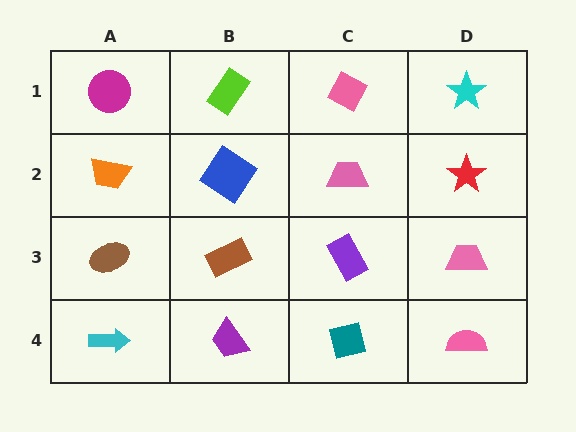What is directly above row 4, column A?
A brown ellipse.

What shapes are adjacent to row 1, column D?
A red star (row 2, column D), a pink diamond (row 1, column C).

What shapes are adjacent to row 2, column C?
A pink diamond (row 1, column C), a purple rectangle (row 3, column C), a blue diamond (row 2, column B), a red star (row 2, column D).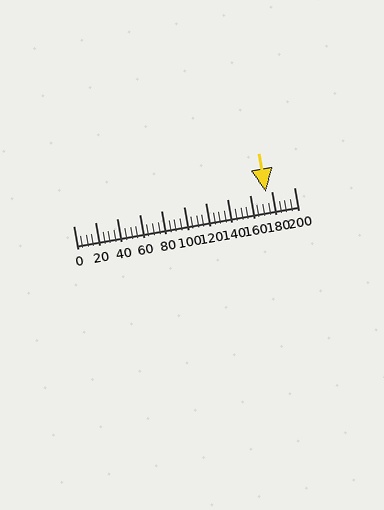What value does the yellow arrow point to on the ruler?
The yellow arrow points to approximately 175.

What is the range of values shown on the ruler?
The ruler shows values from 0 to 200.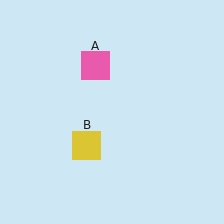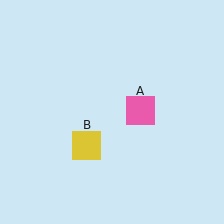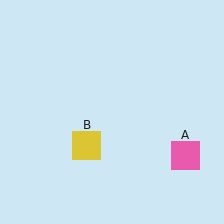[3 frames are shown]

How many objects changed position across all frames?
1 object changed position: pink square (object A).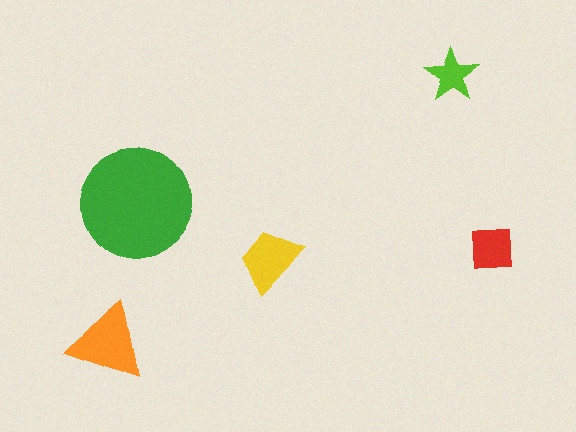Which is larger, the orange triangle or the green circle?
The green circle.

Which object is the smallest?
The lime star.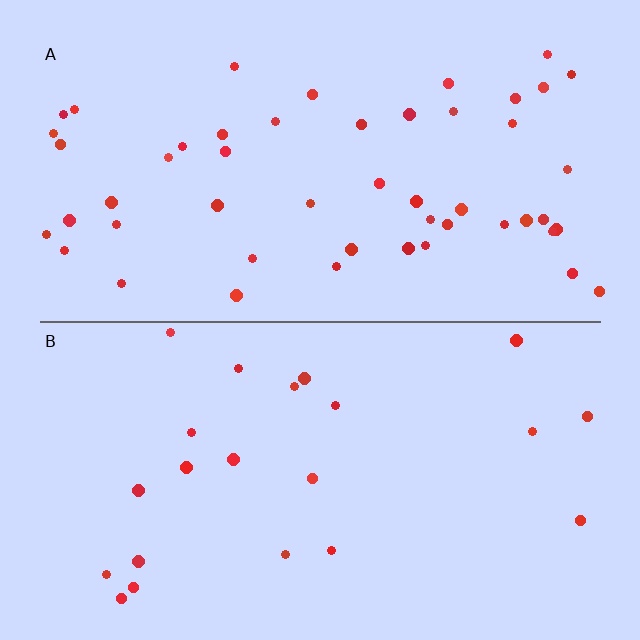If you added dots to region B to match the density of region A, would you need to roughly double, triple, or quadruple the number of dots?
Approximately double.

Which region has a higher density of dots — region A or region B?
A (the top).